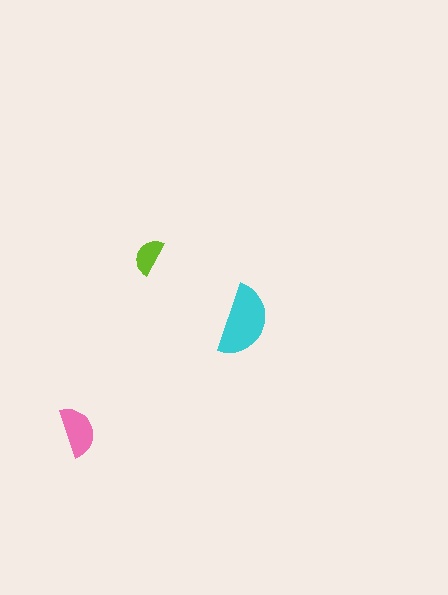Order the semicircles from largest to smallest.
the cyan one, the pink one, the lime one.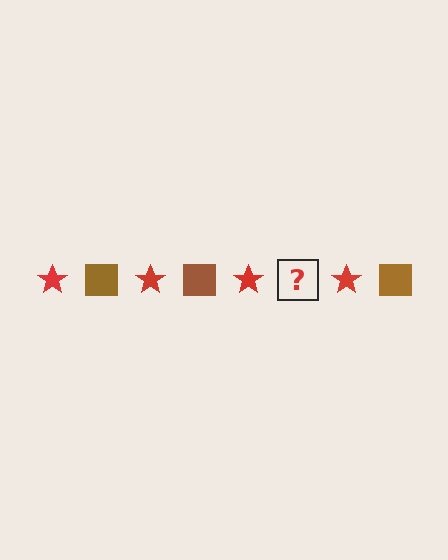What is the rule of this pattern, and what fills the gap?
The rule is that the pattern alternates between red star and brown square. The gap should be filled with a brown square.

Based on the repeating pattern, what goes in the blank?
The blank should be a brown square.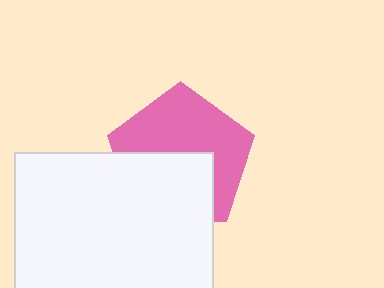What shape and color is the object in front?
The object in front is a white rectangle.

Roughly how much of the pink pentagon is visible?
About half of it is visible (roughly 56%).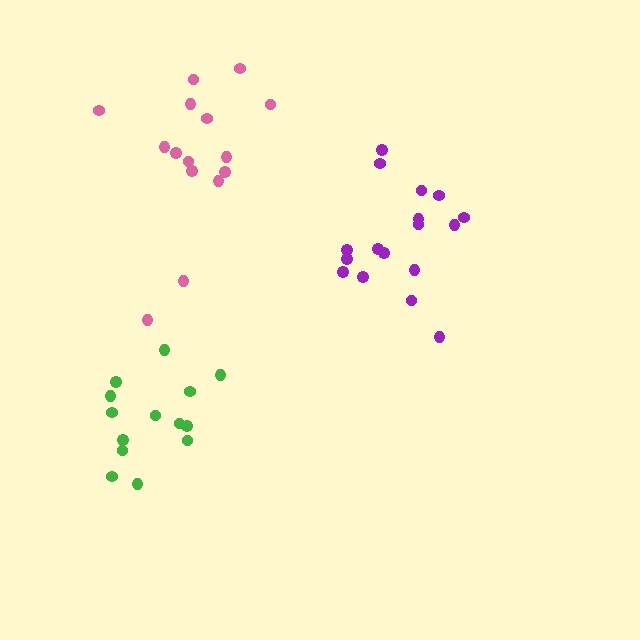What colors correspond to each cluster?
The clusters are colored: pink, purple, green.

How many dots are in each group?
Group 1: 15 dots, Group 2: 17 dots, Group 3: 14 dots (46 total).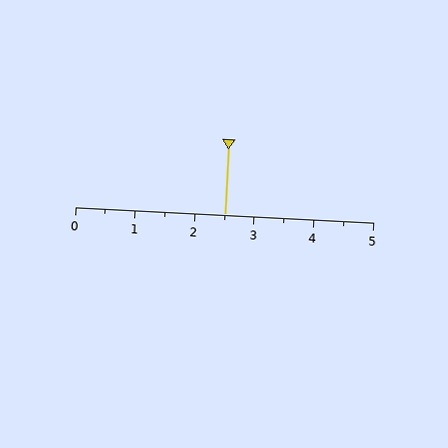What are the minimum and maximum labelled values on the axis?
The axis runs from 0 to 5.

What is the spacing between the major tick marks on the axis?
The major ticks are spaced 1 apart.